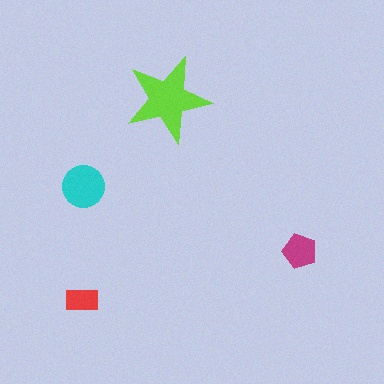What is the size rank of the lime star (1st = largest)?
1st.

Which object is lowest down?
The red rectangle is bottommost.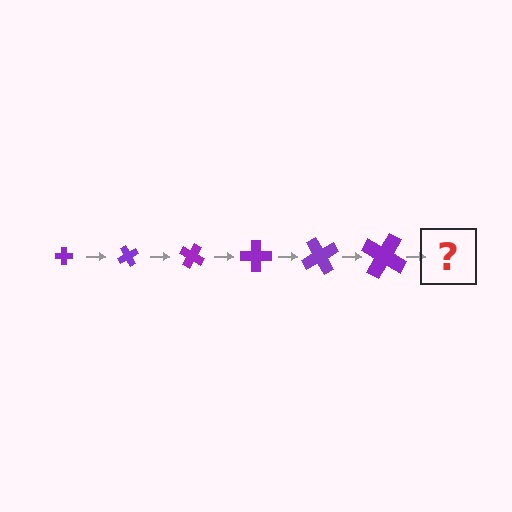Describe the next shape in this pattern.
It should be a cross, larger than the previous one and rotated 360 degrees from the start.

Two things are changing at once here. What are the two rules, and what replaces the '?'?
The two rules are that the cross grows larger each step and it rotates 60 degrees each step. The '?' should be a cross, larger than the previous one and rotated 360 degrees from the start.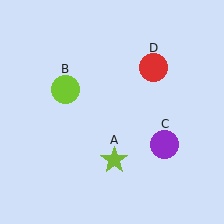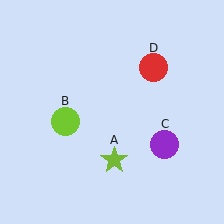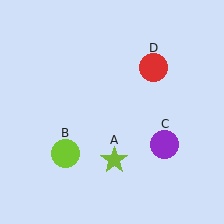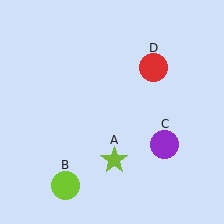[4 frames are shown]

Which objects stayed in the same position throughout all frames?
Lime star (object A) and purple circle (object C) and red circle (object D) remained stationary.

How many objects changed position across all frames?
1 object changed position: lime circle (object B).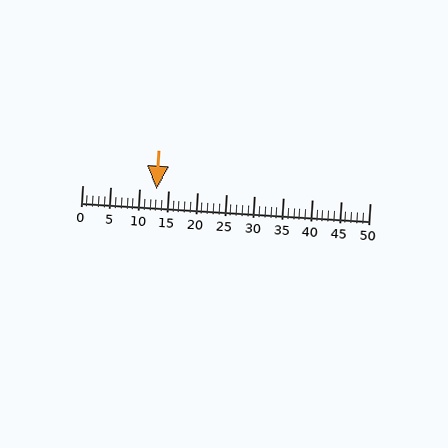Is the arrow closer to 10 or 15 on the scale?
The arrow is closer to 15.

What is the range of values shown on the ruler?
The ruler shows values from 0 to 50.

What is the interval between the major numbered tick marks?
The major tick marks are spaced 5 units apart.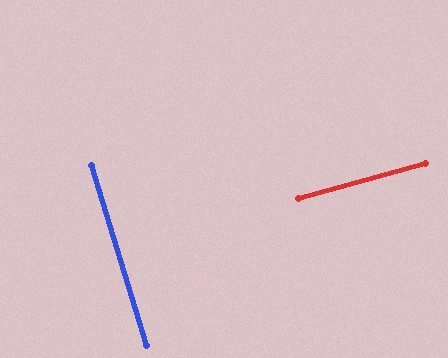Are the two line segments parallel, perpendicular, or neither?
Perpendicular — they meet at approximately 88°.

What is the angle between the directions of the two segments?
Approximately 88 degrees.